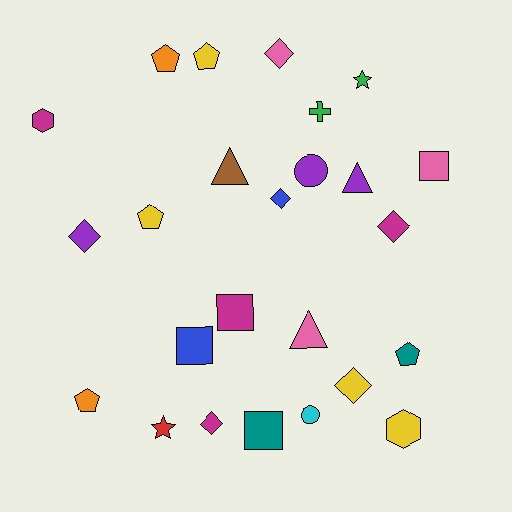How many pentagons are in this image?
There are 5 pentagons.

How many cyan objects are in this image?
There is 1 cyan object.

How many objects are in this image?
There are 25 objects.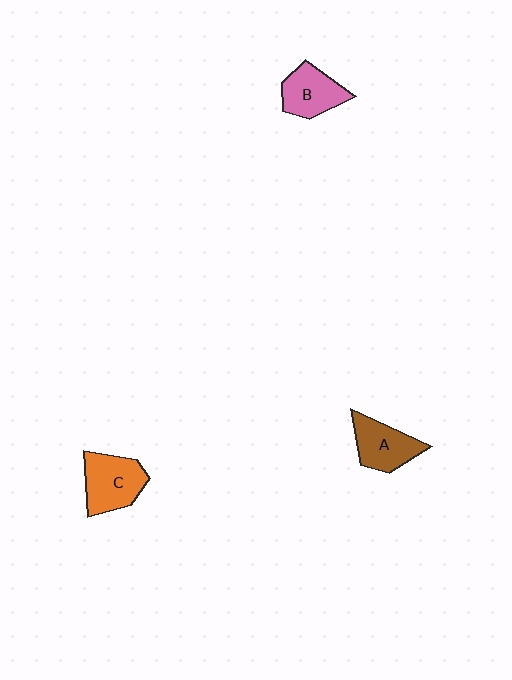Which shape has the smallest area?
Shape B (pink).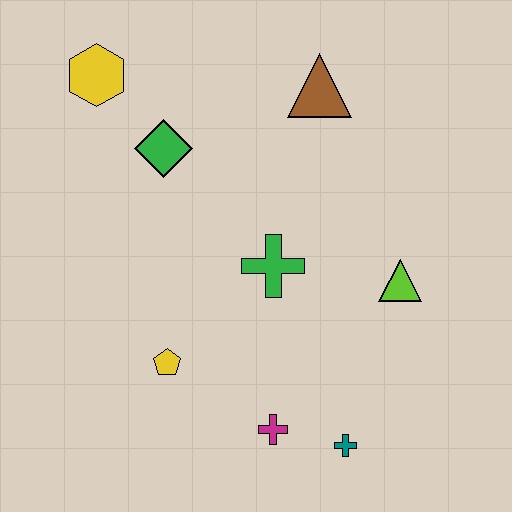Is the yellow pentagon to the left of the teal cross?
Yes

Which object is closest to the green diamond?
The yellow hexagon is closest to the green diamond.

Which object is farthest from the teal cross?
The yellow hexagon is farthest from the teal cross.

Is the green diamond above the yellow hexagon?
No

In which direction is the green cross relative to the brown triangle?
The green cross is below the brown triangle.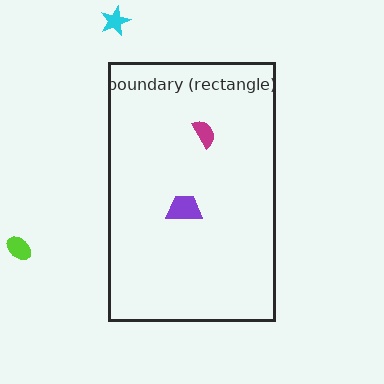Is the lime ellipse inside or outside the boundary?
Outside.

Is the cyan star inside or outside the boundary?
Outside.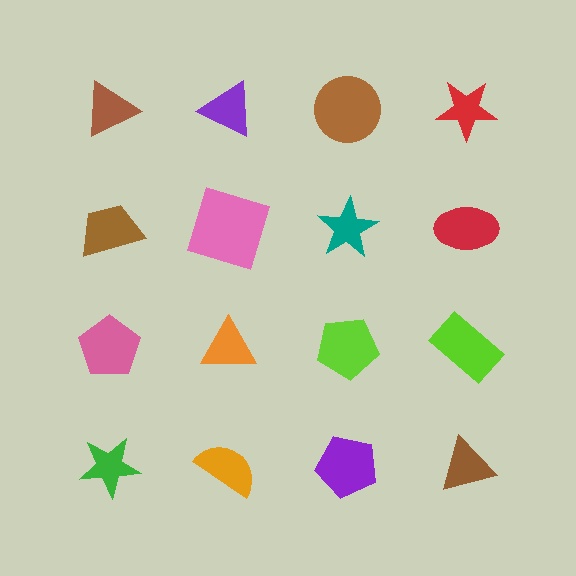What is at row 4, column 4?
A brown triangle.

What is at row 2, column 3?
A teal star.